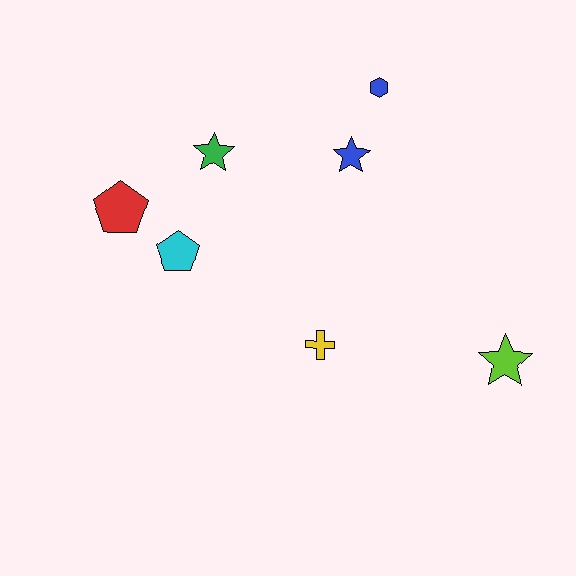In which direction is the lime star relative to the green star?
The lime star is to the right of the green star.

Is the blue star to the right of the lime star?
No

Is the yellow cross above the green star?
No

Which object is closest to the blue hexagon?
The blue star is closest to the blue hexagon.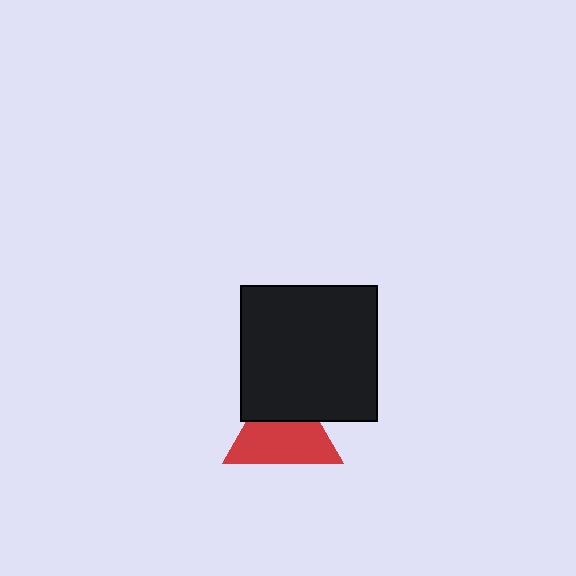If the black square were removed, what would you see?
You would see the complete red triangle.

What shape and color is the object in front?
The object in front is a black square.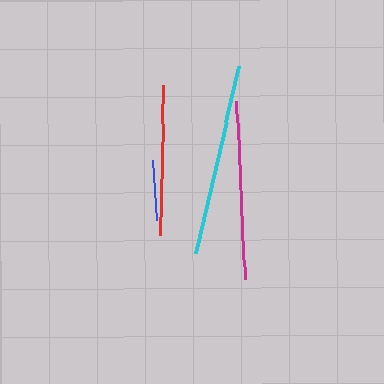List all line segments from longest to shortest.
From longest to shortest: cyan, magenta, red, blue.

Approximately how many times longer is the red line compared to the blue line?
The red line is approximately 2.4 times the length of the blue line.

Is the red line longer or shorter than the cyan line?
The cyan line is longer than the red line.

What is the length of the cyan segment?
The cyan segment is approximately 192 pixels long.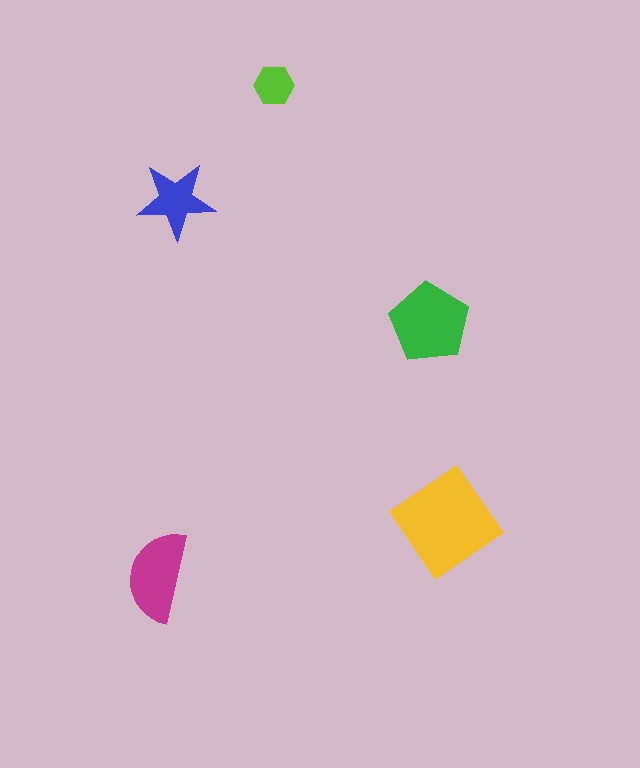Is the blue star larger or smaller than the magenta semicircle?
Smaller.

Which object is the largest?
The yellow diamond.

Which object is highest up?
The lime hexagon is topmost.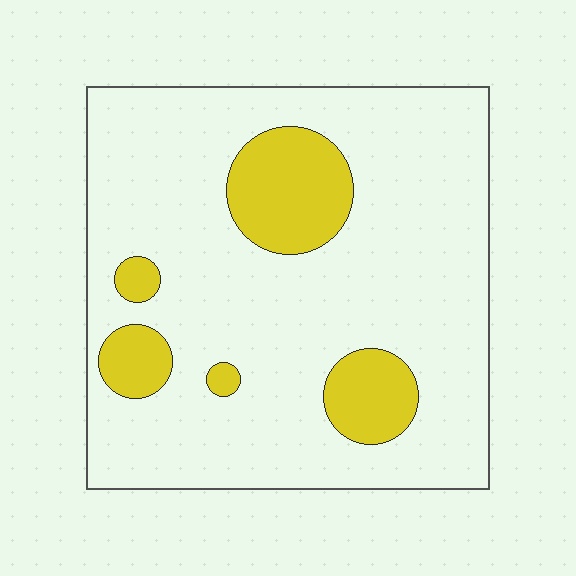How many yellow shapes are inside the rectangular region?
5.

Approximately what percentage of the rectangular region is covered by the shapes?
Approximately 15%.